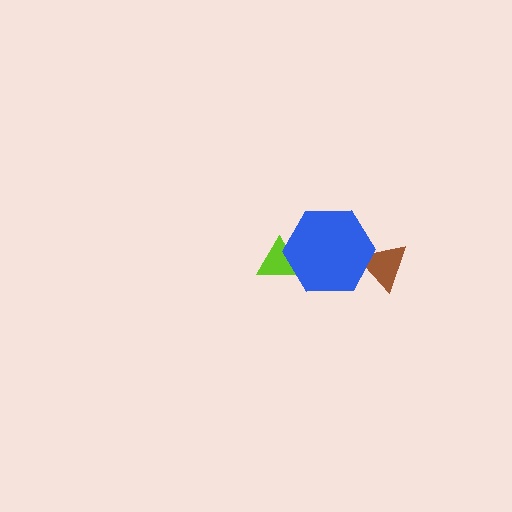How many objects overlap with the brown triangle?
1 object overlaps with the brown triangle.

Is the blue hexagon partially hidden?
No, no other shape covers it.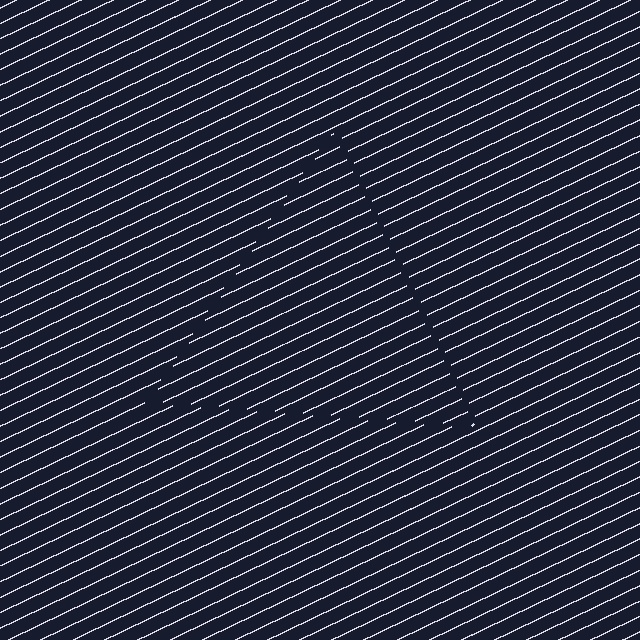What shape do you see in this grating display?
An illusory triangle. The interior of the shape contains the same grating, shifted by half a period — the contour is defined by the phase discontinuity where line-ends from the inner and outer gratings abut.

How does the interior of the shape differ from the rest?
The interior of the shape contains the same grating, shifted by half a period — the contour is defined by the phase discontinuity where line-ends from the inner and outer gratings abut.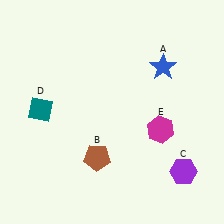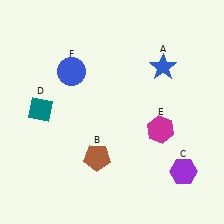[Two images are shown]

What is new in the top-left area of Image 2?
A blue circle (F) was added in the top-left area of Image 2.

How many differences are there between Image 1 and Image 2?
There is 1 difference between the two images.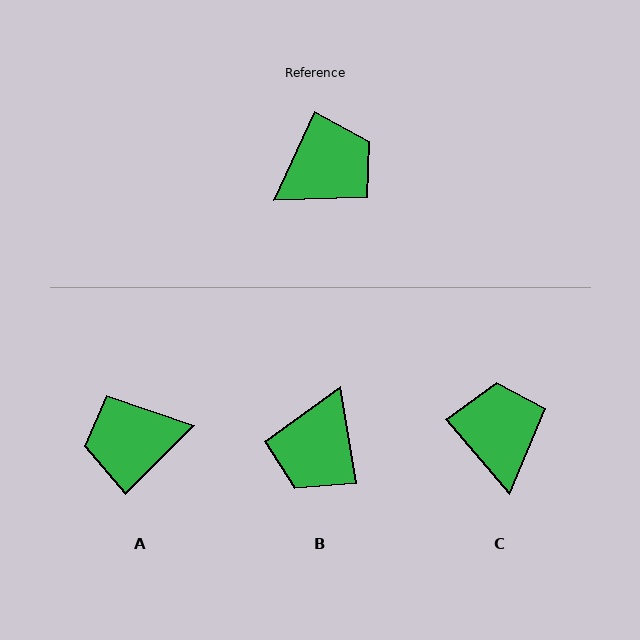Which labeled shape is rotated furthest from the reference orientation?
A, about 159 degrees away.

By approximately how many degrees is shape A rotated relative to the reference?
Approximately 159 degrees counter-clockwise.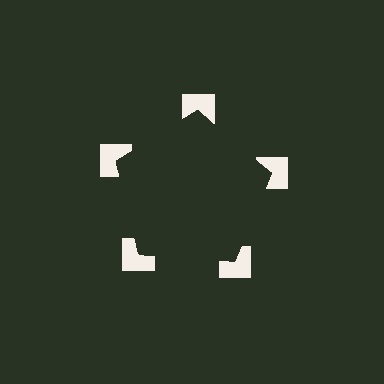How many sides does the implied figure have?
5 sides.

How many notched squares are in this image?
There are 5 — one at each vertex of the illusory pentagon.